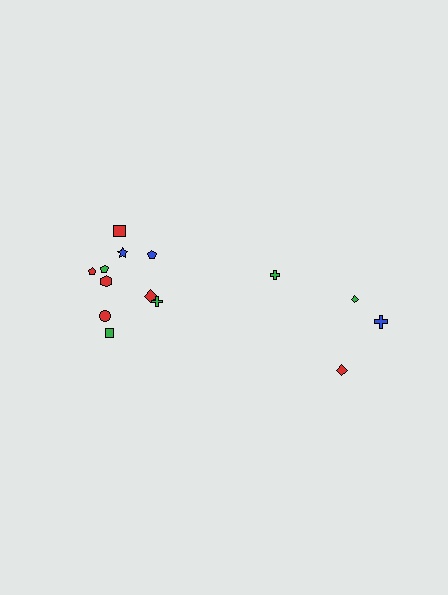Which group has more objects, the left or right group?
The left group.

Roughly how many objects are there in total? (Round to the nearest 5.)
Roughly 15 objects in total.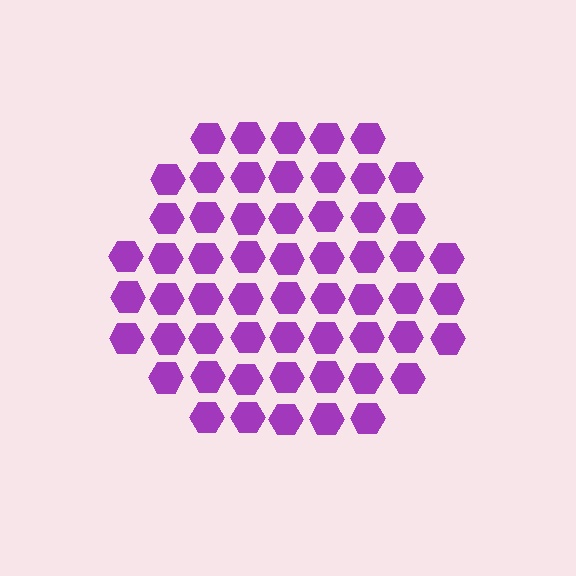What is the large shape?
The large shape is a hexagon.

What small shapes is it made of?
It is made of small hexagons.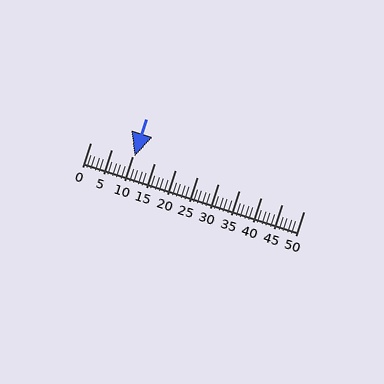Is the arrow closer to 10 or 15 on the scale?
The arrow is closer to 10.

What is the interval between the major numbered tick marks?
The major tick marks are spaced 5 units apart.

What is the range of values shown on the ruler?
The ruler shows values from 0 to 50.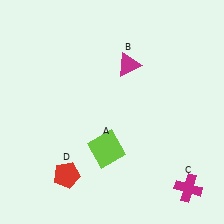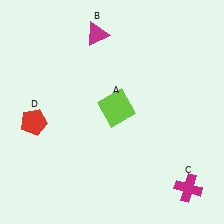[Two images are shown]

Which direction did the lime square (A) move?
The lime square (A) moved up.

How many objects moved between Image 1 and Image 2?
3 objects moved between the two images.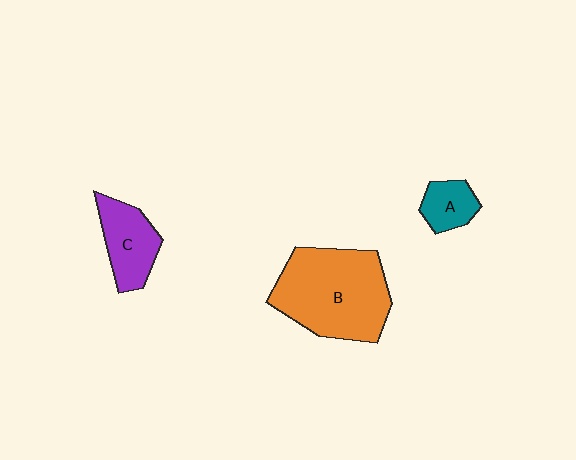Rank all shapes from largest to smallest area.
From largest to smallest: B (orange), C (purple), A (teal).